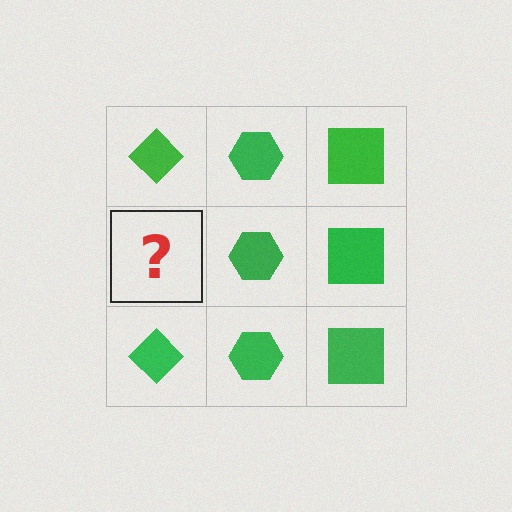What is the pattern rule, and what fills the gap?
The rule is that each column has a consistent shape. The gap should be filled with a green diamond.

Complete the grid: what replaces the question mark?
The question mark should be replaced with a green diamond.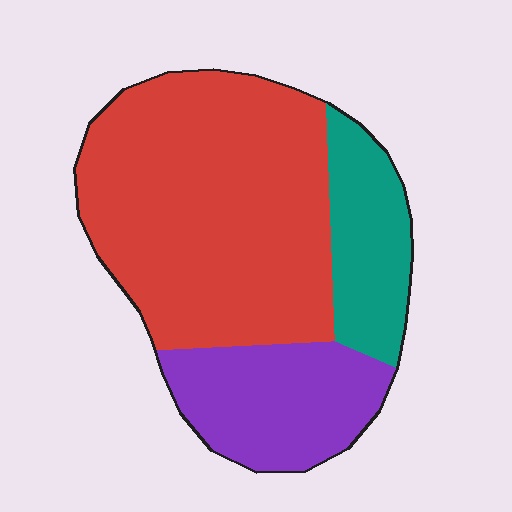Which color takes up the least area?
Teal, at roughly 15%.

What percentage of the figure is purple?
Purple takes up about one quarter (1/4) of the figure.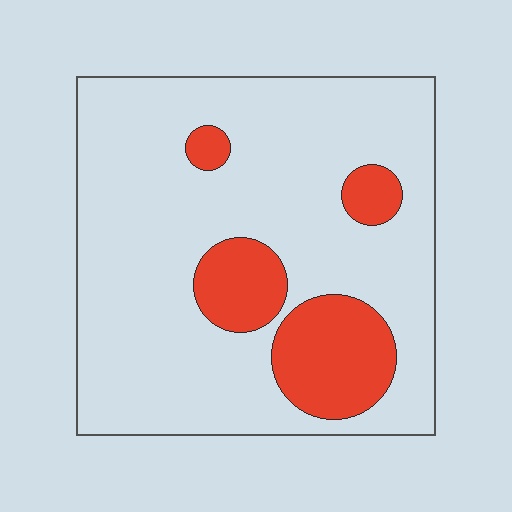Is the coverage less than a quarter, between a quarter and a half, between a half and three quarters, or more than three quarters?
Less than a quarter.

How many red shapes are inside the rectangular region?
4.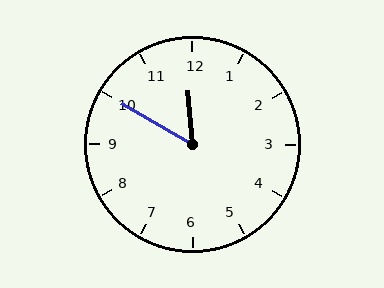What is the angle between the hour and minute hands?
Approximately 55 degrees.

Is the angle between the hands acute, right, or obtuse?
It is acute.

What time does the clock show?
11:50.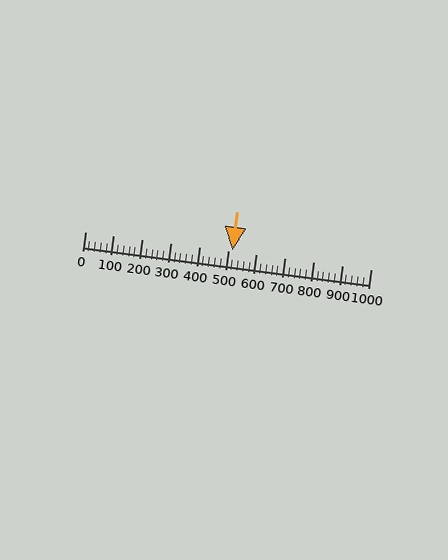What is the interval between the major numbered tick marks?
The major tick marks are spaced 100 units apart.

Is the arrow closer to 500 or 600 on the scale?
The arrow is closer to 500.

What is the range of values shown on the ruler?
The ruler shows values from 0 to 1000.